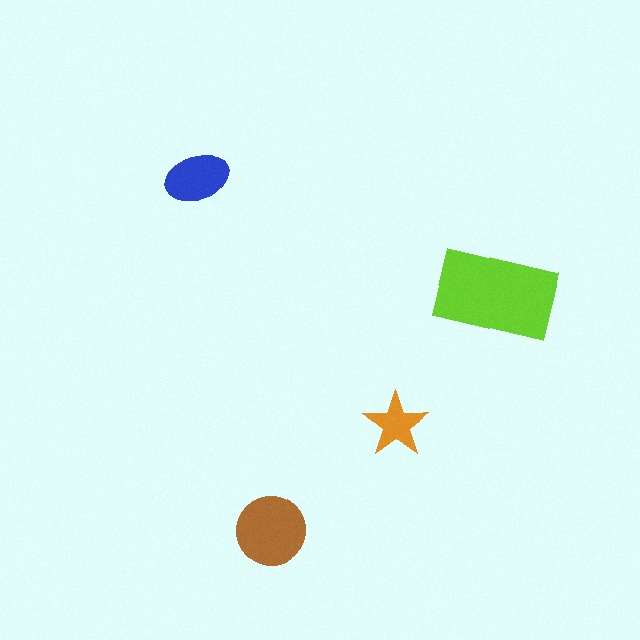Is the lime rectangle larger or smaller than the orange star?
Larger.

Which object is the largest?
The lime rectangle.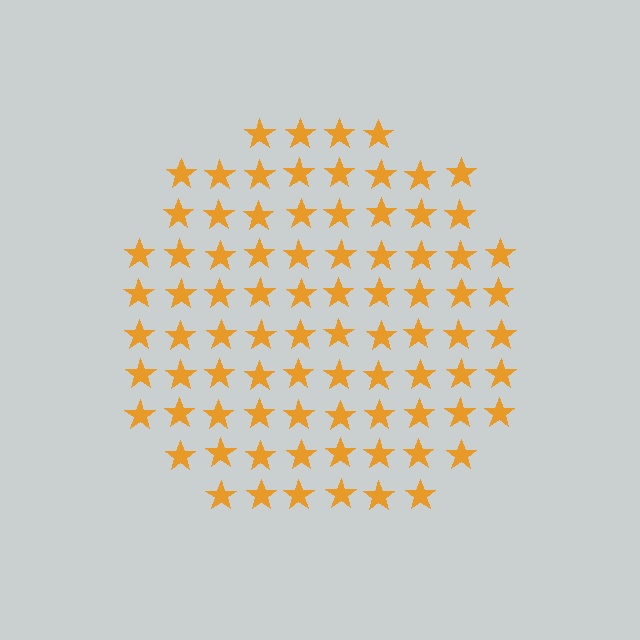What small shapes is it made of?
It is made of small stars.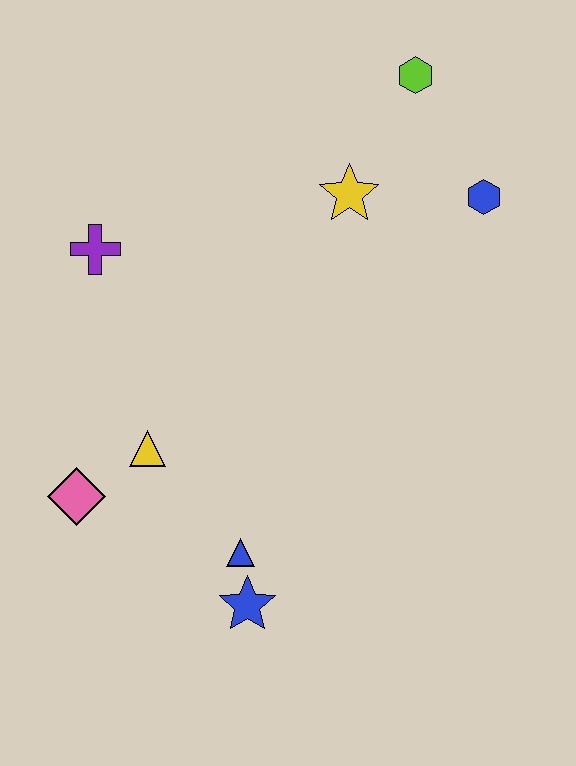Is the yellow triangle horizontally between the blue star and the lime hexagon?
No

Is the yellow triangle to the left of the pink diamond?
No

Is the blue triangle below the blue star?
No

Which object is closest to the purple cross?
The yellow triangle is closest to the purple cross.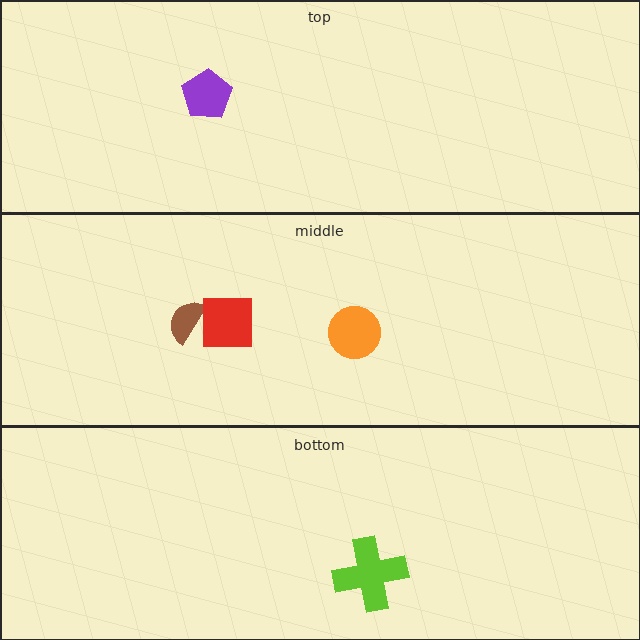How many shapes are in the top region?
1.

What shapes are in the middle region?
The brown semicircle, the red square, the orange circle.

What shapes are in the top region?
The purple pentagon.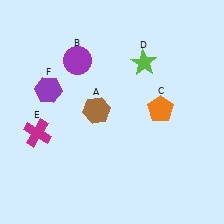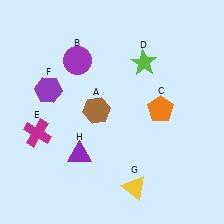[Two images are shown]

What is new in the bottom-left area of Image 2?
A purple triangle (H) was added in the bottom-left area of Image 2.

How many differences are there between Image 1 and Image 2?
There are 2 differences between the two images.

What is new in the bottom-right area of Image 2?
A yellow triangle (G) was added in the bottom-right area of Image 2.